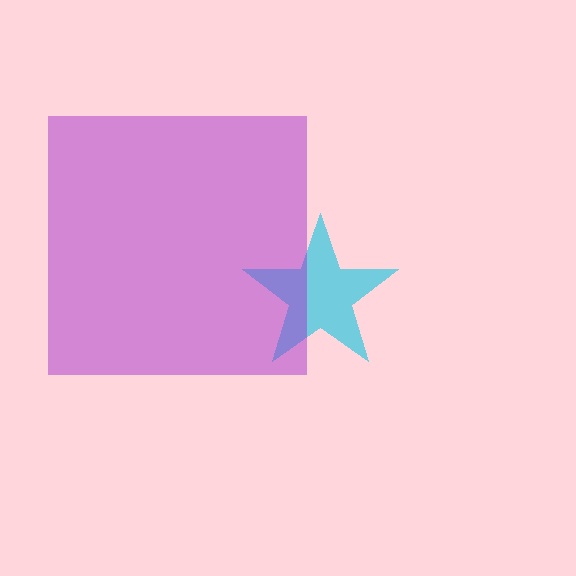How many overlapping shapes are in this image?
There are 2 overlapping shapes in the image.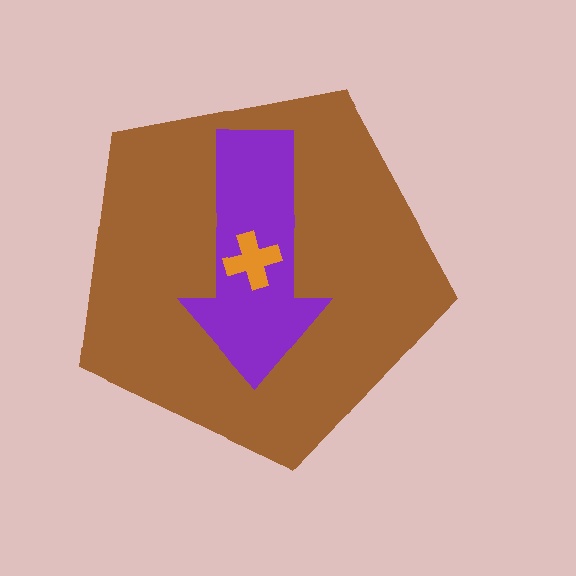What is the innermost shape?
The orange cross.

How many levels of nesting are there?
3.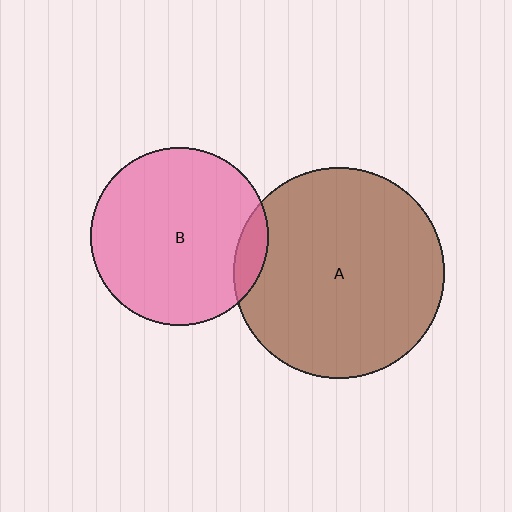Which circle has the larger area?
Circle A (brown).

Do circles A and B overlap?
Yes.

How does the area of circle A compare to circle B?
Approximately 1.4 times.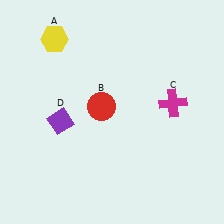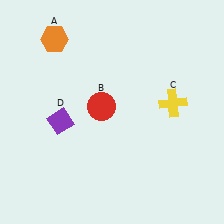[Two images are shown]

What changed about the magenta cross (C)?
In Image 1, C is magenta. In Image 2, it changed to yellow.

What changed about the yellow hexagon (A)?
In Image 1, A is yellow. In Image 2, it changed to orange.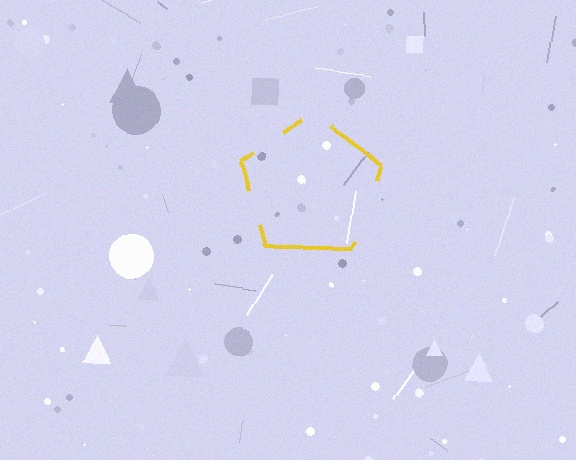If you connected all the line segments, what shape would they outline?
They would outline a pentagon.